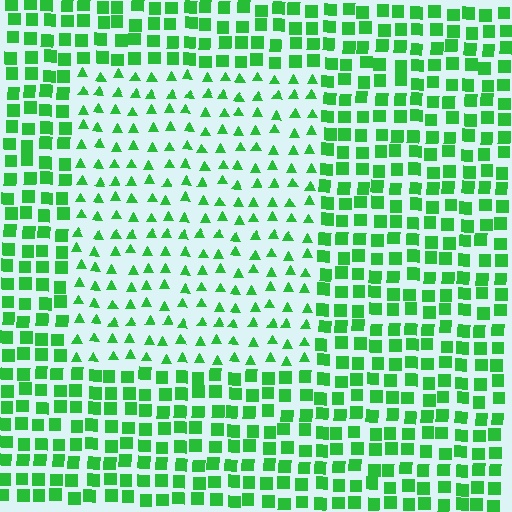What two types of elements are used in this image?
The image uses triangles inside the rectangle region and squares outside it.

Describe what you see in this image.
The image is filled with small green elements arranged in a uniform grid. A rectangle-shaped region contains triangles, while the surrounding area contains squares. The boundary is defined purely by the change in element shape.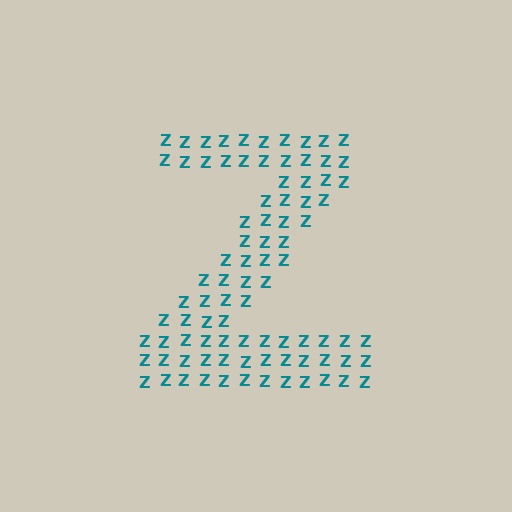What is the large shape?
The large shape is the letter Z.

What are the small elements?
The small elements are letter Z's.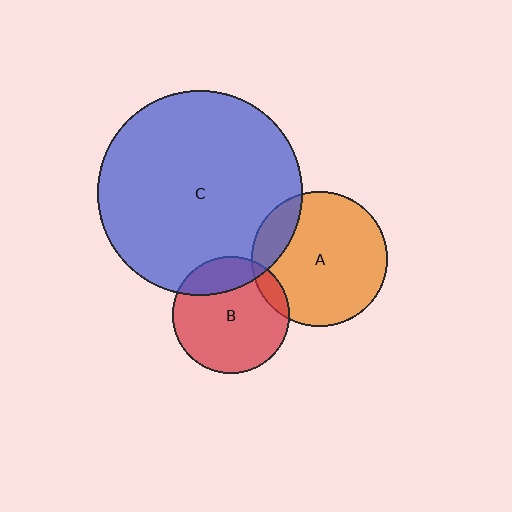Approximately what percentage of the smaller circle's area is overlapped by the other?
Approximately 10%.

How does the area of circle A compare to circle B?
Approximately 1.3 times.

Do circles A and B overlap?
Yes.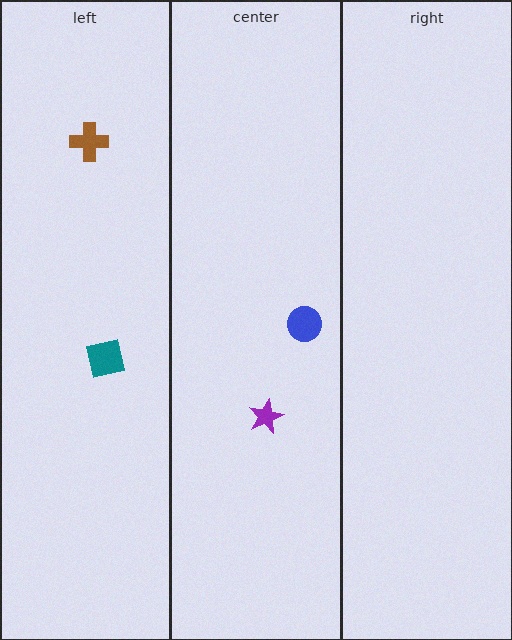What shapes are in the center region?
The purple star, the blue circle.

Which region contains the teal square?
The left region.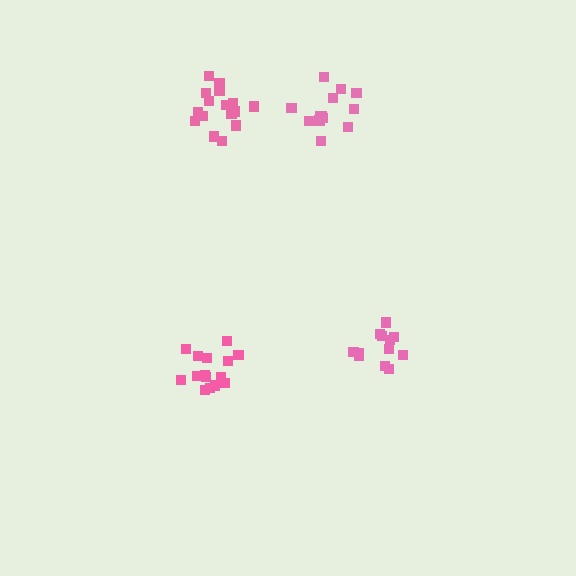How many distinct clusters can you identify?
There are 4 distinct clusters.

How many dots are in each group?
Group 1: 18 dots, Group 2: 12 dots, Group 3: 15 dots, Group 4: 13 dots (58 total).